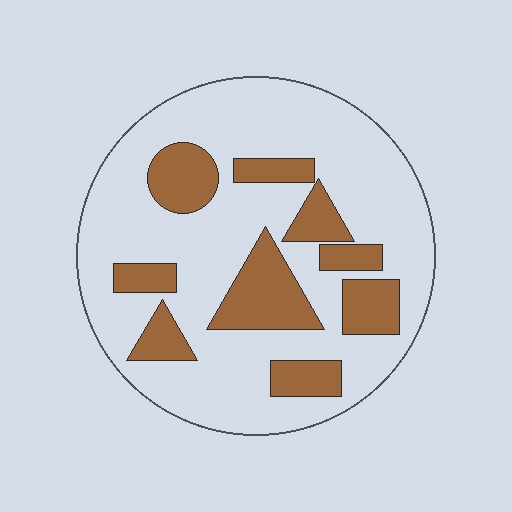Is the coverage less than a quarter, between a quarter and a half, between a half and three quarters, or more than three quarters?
Between a quarter and a half.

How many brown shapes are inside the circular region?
9.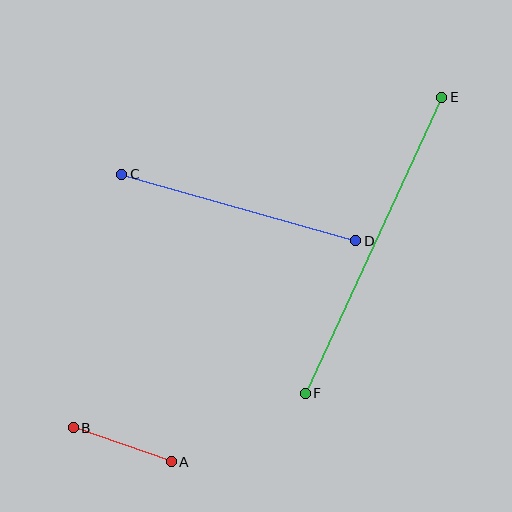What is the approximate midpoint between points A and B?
The midpoint is at approximately (122, 445) pixels.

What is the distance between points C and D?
The distance is approximately 243 pixels.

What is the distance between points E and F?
The distance is approximately 326 pixels.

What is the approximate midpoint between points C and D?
The midpoint is at approximately (239, 207) pixels.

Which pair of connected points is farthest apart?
Points E and F are farthest apart.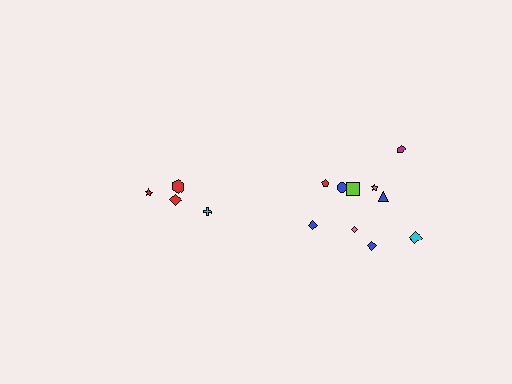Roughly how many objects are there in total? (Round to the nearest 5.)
Roughly 15 objects in total.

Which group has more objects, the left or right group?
The right group.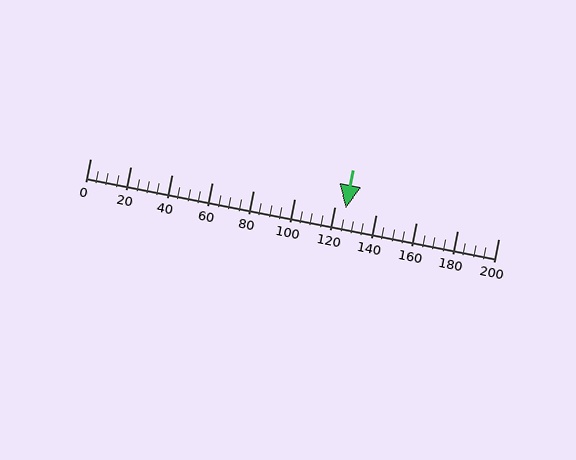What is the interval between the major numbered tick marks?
The major tick marks are spaced 20 units apart.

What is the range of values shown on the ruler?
The ruler shows values from 0 to 200.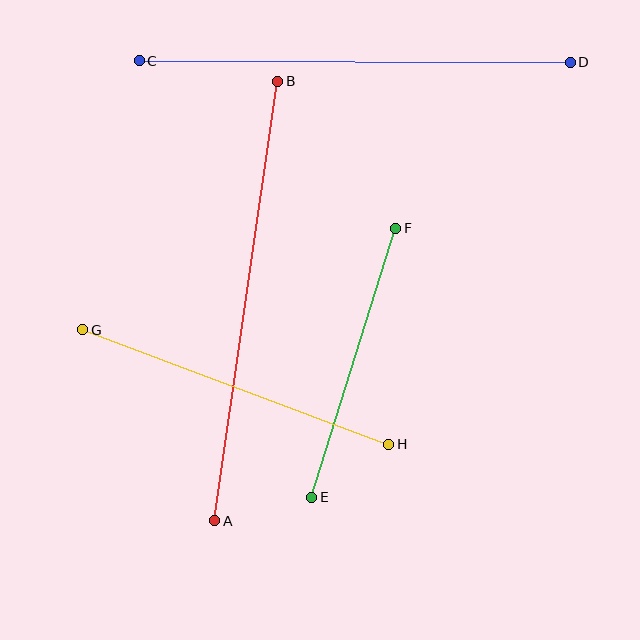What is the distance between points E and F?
The distance is approximately 282 pixels.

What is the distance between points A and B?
The distance is approximately 444 pixels.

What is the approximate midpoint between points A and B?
The midpoint is at approximately (246, 301) pixels.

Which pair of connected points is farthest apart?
Points A and B are farthest apart.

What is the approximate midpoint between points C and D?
The midpoint is at approximately (355, 61) pixels.